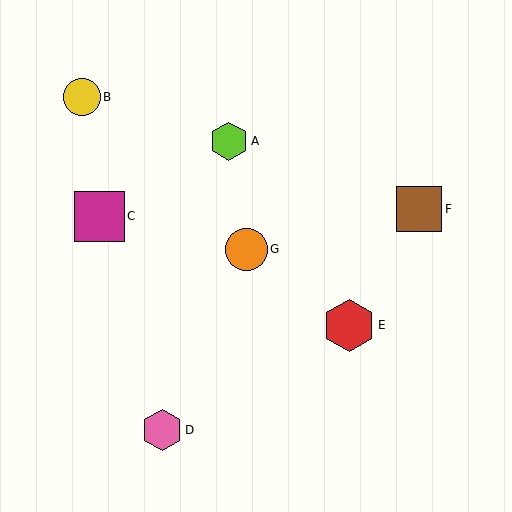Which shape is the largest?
The red hexagon (labeled E) is the largest.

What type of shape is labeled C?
Shape C is a magenta square.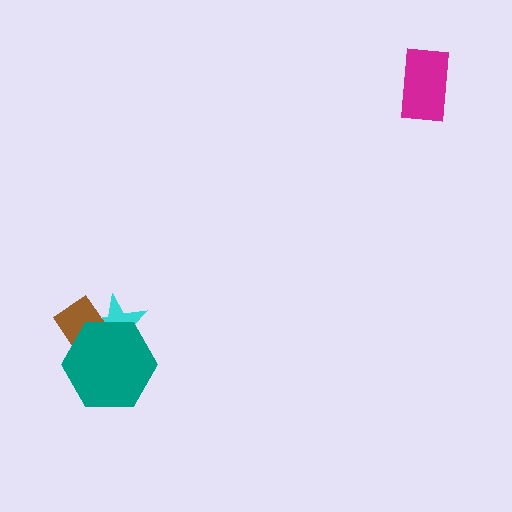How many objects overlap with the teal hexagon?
2 objects overlap with the teal hexagon.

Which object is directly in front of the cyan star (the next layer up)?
The brown rectangle is directly in front of the cyan star.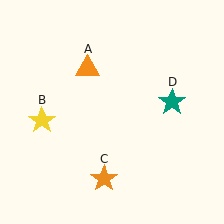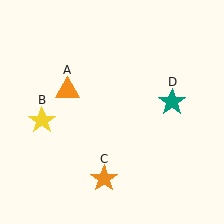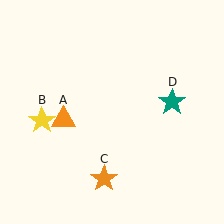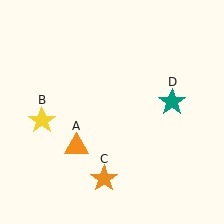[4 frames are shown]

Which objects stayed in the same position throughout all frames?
Yellow star (object B) and orange star (object C) and teal star (object D) remained stationary.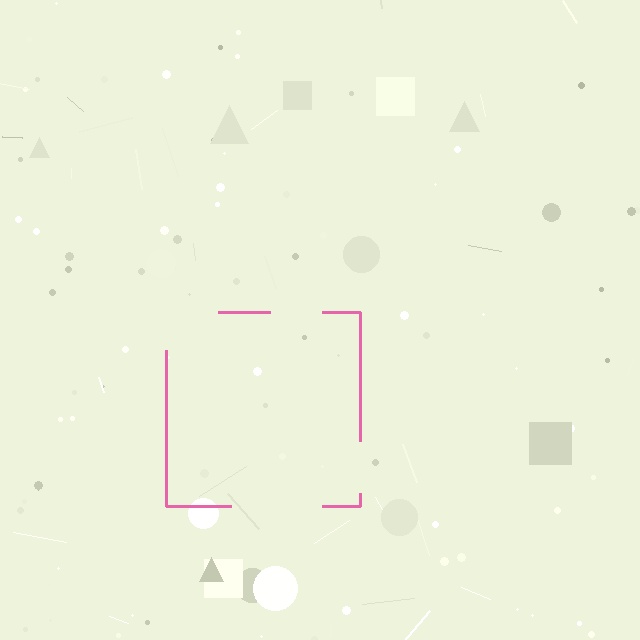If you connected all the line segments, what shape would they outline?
They would outline a square.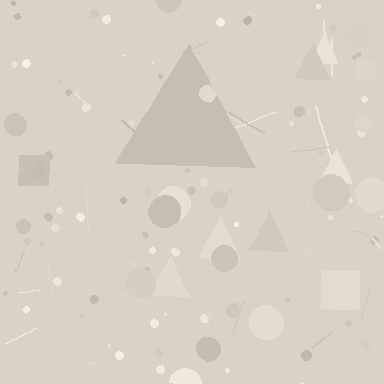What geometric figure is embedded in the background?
A triangle is embedded in the background.